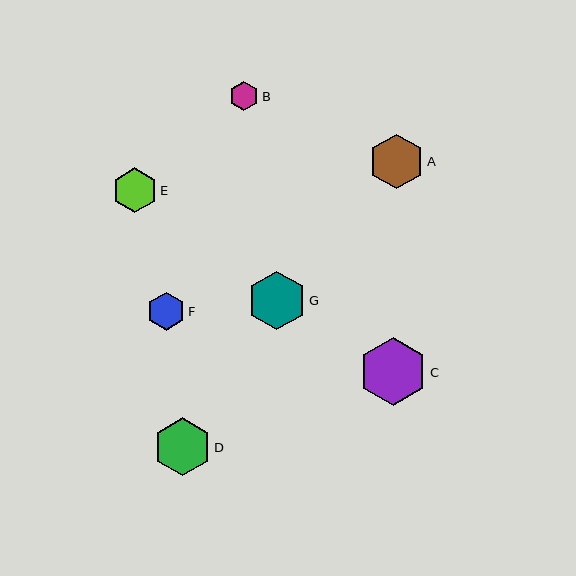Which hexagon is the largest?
Hexagon C is the largest with a size of approximately 68 pixels.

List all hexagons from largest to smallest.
From largest to smallest: C, G, D, A, E, F, B.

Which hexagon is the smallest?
Hexagon B is the smallest with a size of approximately 30 pixels.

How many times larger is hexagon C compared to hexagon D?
Hexagon C is approximately 1.2 times the size of hexagon D.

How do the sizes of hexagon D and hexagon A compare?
Hexagon D and hexagon A are approximately the same size.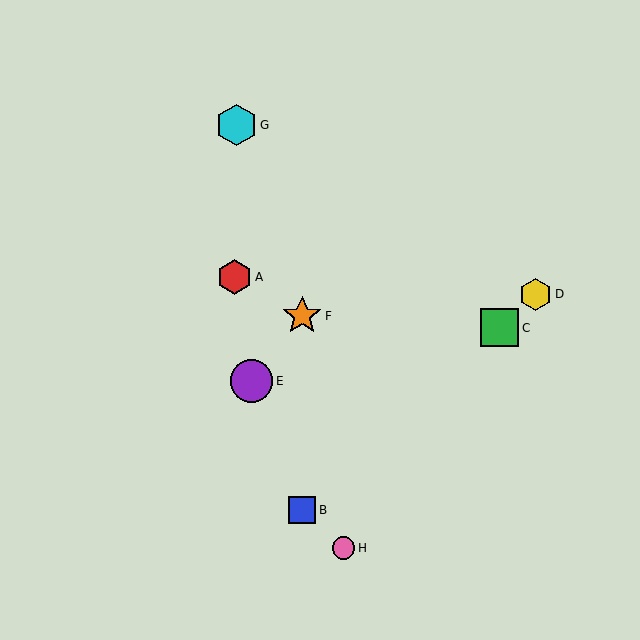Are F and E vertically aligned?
No, F is at x≈302 and E is at x≈252.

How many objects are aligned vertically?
2 objects (B, F) are aligned vertically.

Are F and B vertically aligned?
Yes, both are at x≈302.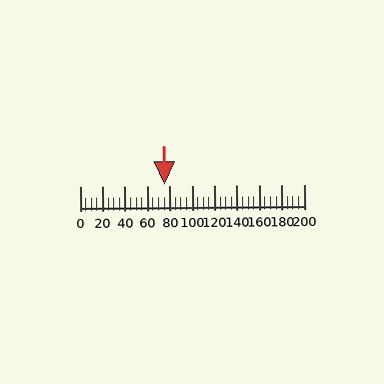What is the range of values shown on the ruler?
The ruler shows values from 0 to 200.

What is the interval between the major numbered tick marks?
The major tick marks are spaced 20 units apart.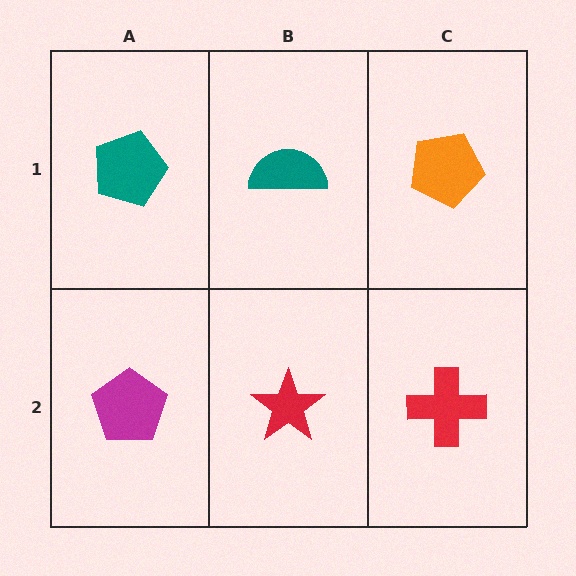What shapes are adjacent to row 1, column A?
A magenta pentagon (row 2, column A), a teal semicircle (row 1, column B).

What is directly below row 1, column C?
A red cross.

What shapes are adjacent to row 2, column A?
A teal pentagon (row 1, column A), a red star (row 2, column B).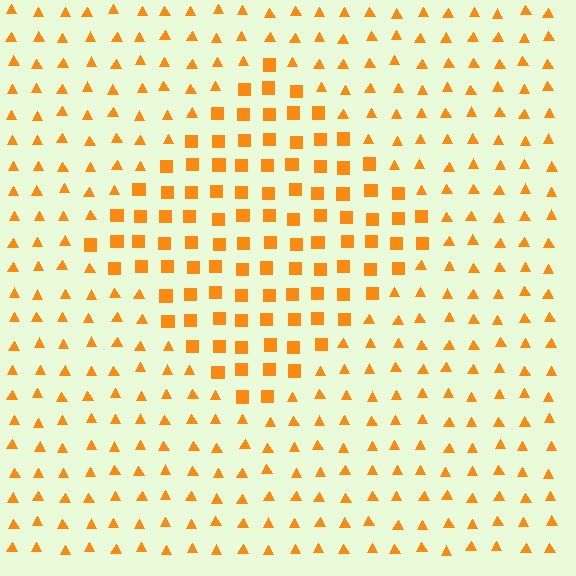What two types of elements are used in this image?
The image uses squares inside the diamond region and triangles outside it.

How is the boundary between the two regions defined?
The boundary is defined by a change in element shape: squares inside vs. triangles outside. All elements share the same color and spacing.